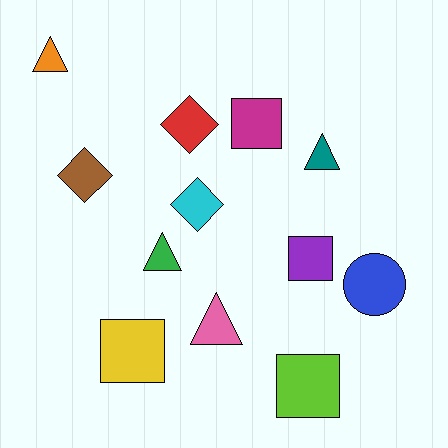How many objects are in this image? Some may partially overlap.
There are 12 objects.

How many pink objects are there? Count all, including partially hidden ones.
There is 1 pink object.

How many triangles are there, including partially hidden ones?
There are 4 triangles.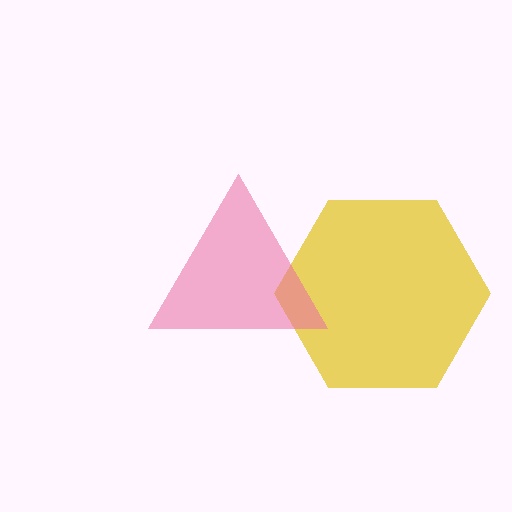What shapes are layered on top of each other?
The layered shapes are: a yellow hexagon, a pink triangle.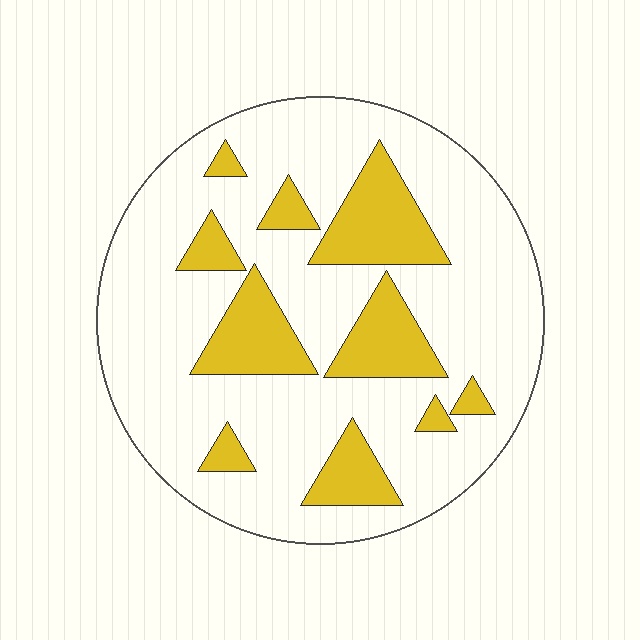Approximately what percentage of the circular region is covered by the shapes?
Approximately 25%.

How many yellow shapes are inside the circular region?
10.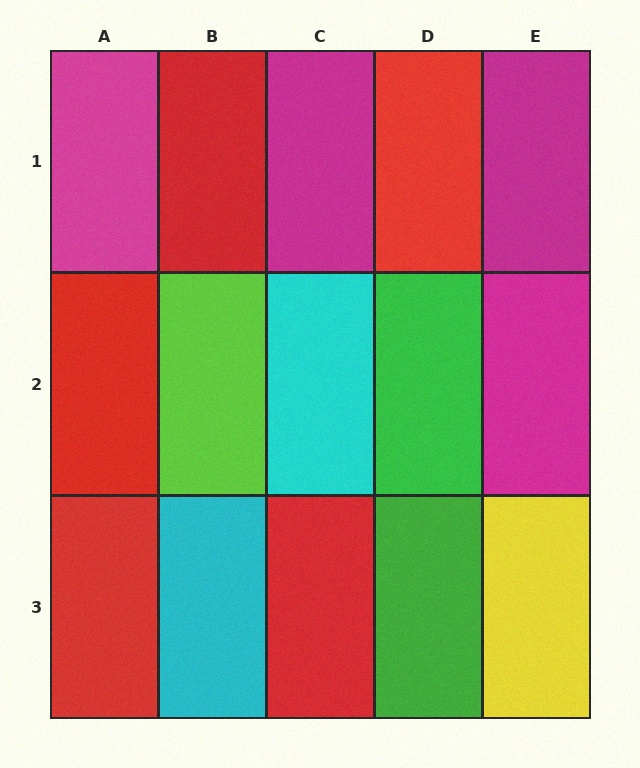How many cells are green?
2 cells are green.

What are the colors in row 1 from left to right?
Magenta, red, magenta, red, magenta.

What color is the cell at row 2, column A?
Red.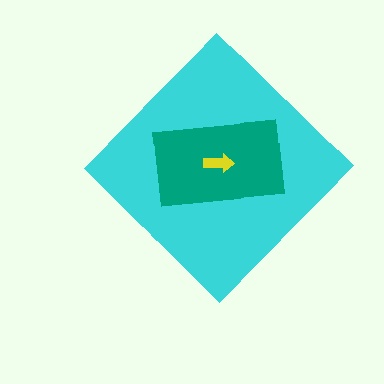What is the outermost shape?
The cyan diamond.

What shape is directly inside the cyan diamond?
The teal rectangle.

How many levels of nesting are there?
3.